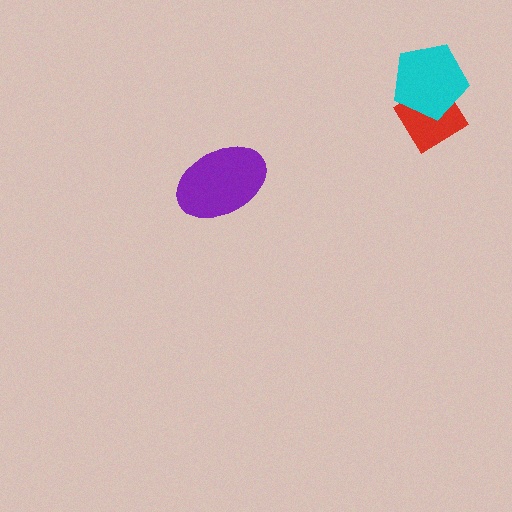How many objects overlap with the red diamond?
1 object overlaps with the red diamond.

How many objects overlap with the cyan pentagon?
1 object overlaps with the cyan pentagon.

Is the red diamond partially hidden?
Yes, it is partially covered by another shape.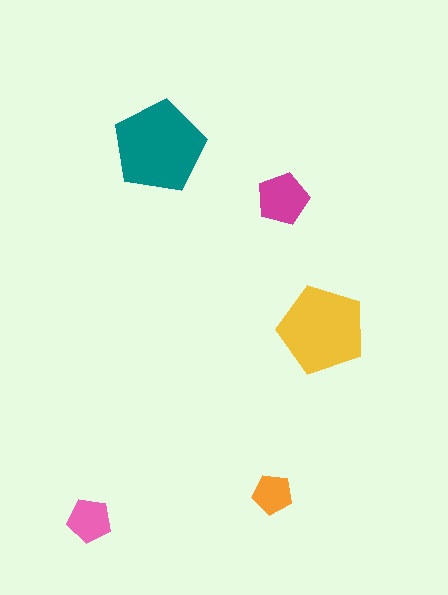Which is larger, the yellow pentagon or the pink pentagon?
The yellow one.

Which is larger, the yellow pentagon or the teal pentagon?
The teal one.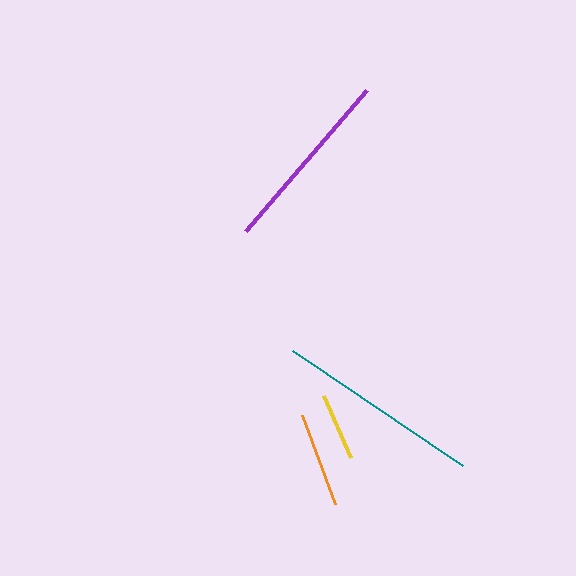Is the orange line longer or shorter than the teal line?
The teal line is longer than the orange line.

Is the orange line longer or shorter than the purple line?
The purple line is longer than the orange line.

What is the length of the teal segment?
The teal segment is approximately 204 pixels long.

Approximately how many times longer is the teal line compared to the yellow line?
The teal line is approximately 3.0 times the length of the yellow line.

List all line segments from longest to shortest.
From longest to shortest: teal, purple, orange, yellow.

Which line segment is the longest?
The teal line is the longest at approximately 204 pixels.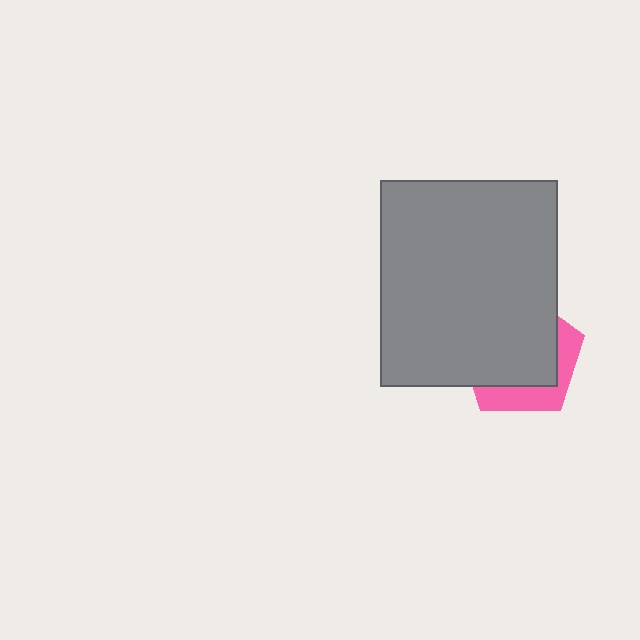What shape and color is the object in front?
The object in front is a gray rectangle.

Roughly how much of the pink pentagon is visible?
A small part of it is visible (roughly 31%).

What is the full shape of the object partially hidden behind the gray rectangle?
The partially hidden object is a pink pentagon.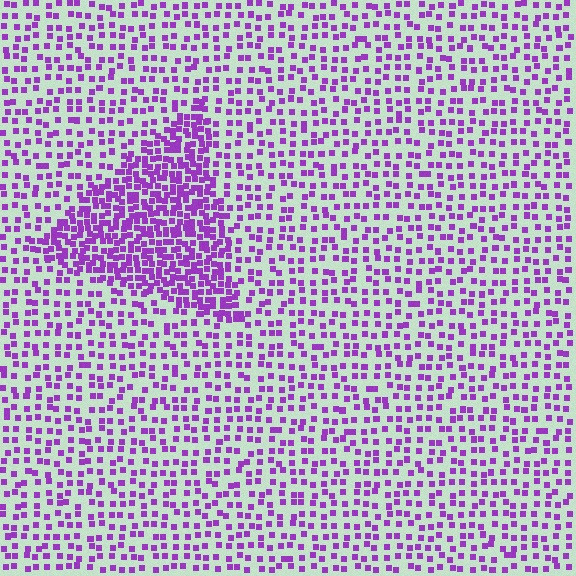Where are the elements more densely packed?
The elements are more densely packed inside the triangle boundary.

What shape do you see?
I see a triangle.